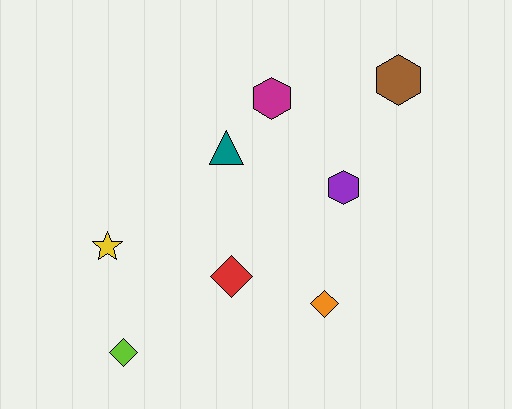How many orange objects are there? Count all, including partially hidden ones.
There is 1 orange object.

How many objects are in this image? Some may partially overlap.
There are 8 objects.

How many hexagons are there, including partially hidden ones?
There are 3 hexagons.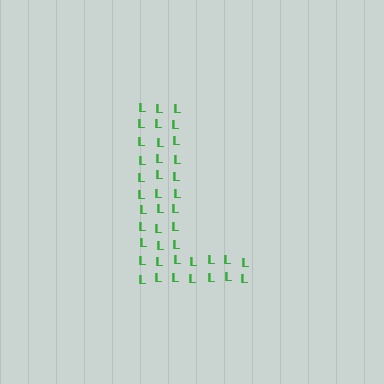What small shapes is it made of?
It is made of small letter L's.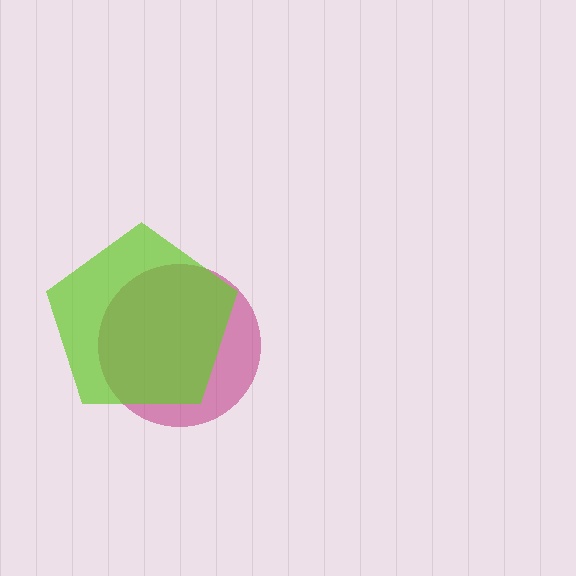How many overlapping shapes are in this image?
There are 2 overlapping shapes in the image.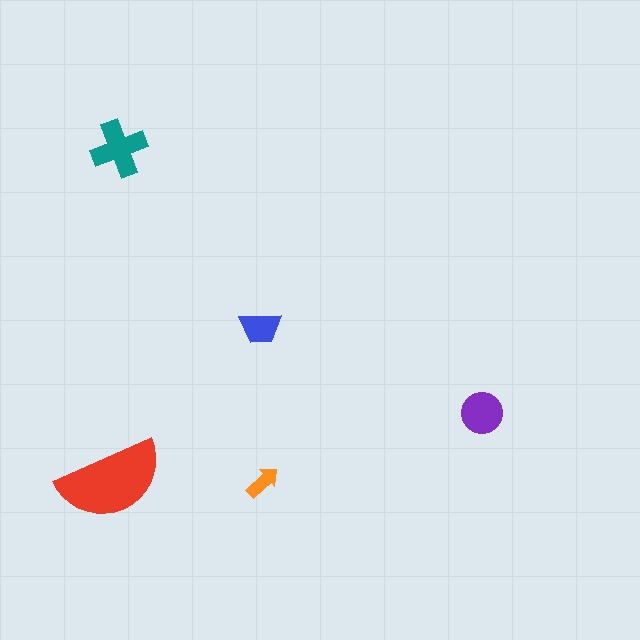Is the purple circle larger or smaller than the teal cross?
Smaller.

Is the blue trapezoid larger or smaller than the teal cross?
Smaller.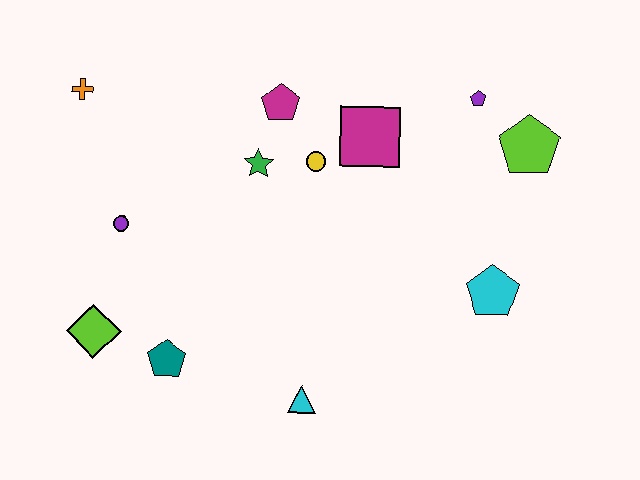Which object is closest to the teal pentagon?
The lime diamond is closest to the teal pentagon.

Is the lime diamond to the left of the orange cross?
No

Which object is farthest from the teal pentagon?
The lime pentagon is farthest from the teal pentagon.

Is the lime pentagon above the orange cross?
No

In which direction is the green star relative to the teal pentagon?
The green star is above the teal pentagon.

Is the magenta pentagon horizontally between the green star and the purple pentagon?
Yes